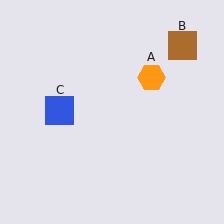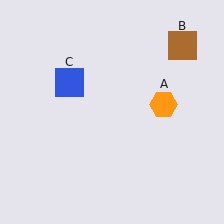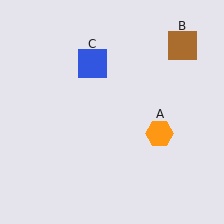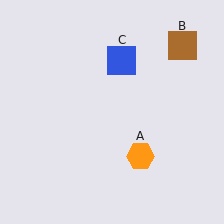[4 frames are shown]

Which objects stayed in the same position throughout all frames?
Brown square (object B) remained stationary.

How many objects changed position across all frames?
2 objects changed position: orange hexagon (object A), blue square (object C).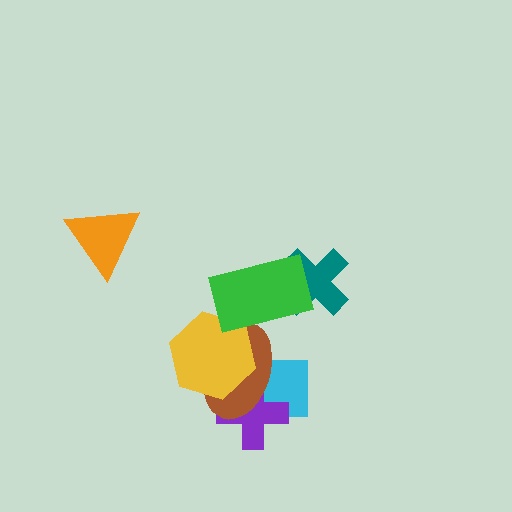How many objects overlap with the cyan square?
3 objects overlap with the cyan square.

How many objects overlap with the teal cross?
1 object overlaps with the teal cross.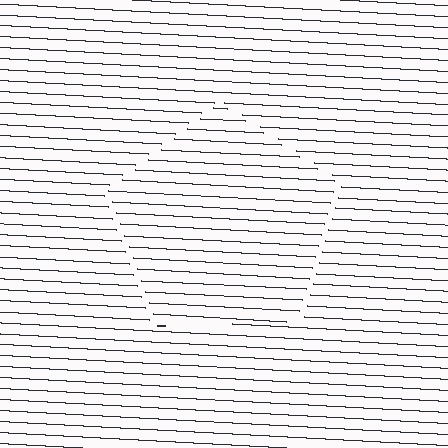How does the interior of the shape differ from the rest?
The interior of the shape contains the same grating, shifted by half a period — the contour is defined by the phase discontinuity where line-ends from the inner and outer gratings abut.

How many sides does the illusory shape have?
5 sides — the line-ends trace a pentagon.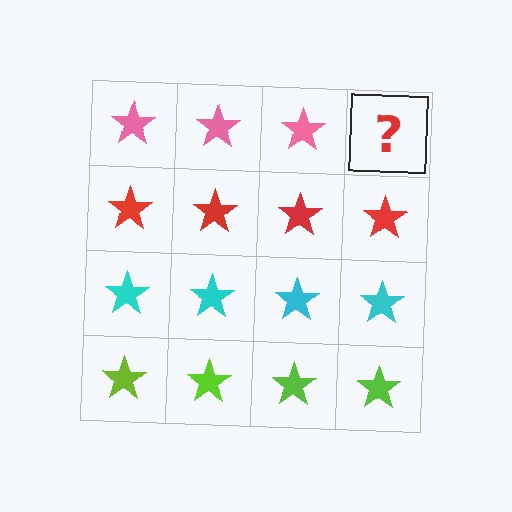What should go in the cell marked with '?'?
The missing cell should contain a pink star.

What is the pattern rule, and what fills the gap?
The rule is that each row has a consistent color. The gap should be filled with a pink star.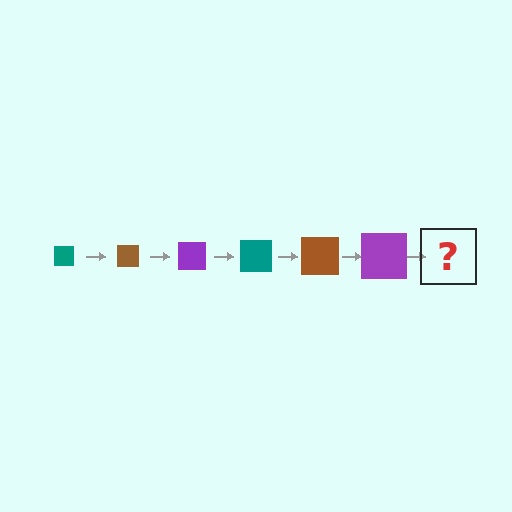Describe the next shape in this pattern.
It should be a teal square, larger than the previous one.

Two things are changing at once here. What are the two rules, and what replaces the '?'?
The two rules are that the square grows larger each step and the color cycles through teal, brown, and purple. The '?' should be a teal square, larger than the previous one.